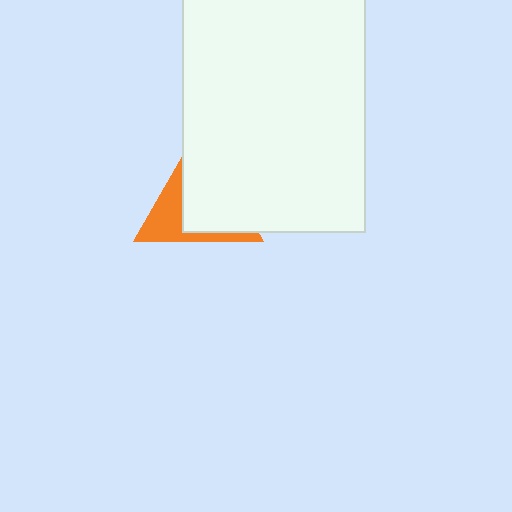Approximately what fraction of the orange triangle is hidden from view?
Roughly 64% of the orange triangle is hidden behind the white rectangle.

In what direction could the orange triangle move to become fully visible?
The orange triangle could move left. That would shift it out from behind the white rectangle entirely.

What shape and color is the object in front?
The object in front is a white rectangle.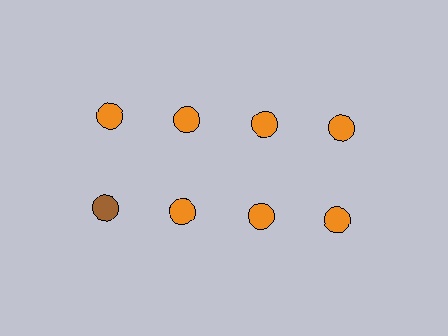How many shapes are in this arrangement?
There are 8 shapes arranged in a grid pattern.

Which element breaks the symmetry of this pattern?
The brown circle in the second row, leftmost column breaks the symmetry. All other shapes are orange circles.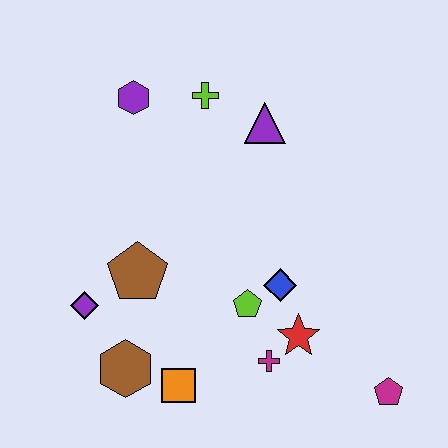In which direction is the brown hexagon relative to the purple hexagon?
The brown hexagon is below the purple hexagon.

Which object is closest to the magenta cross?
The red star is closest to the magenta cross.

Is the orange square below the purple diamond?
Yes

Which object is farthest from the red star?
The purple hexagon is farthest from the red star.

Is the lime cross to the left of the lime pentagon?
Yes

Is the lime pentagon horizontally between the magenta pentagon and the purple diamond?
Yes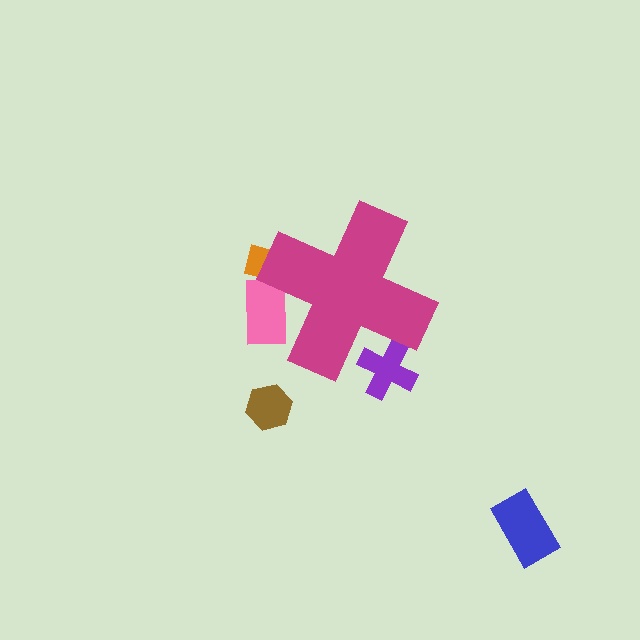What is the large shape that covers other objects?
A magenta cross.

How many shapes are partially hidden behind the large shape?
3 shapes are partially hidden.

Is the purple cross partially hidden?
Yes, the purple cross is partially hidden behind the magenta cross.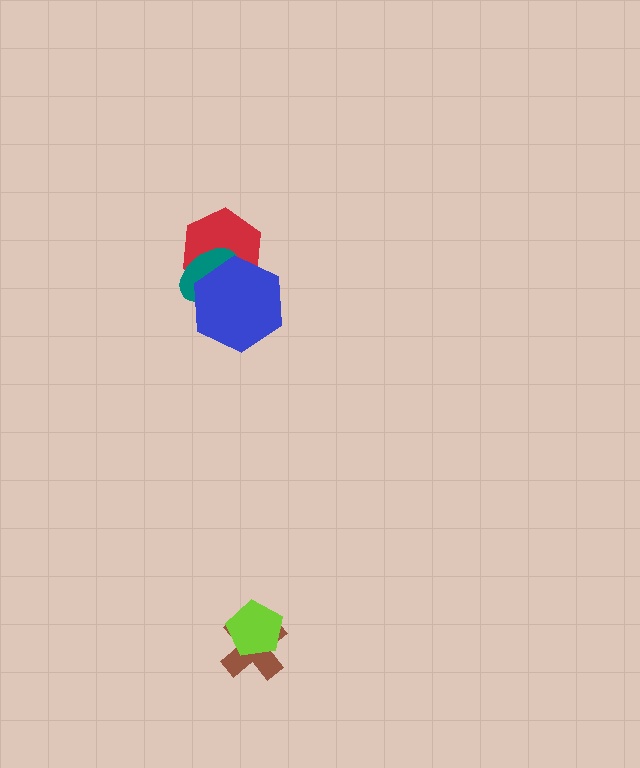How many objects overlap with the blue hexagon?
2 objects overlap with the blue hexagon.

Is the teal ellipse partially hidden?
Yes, it is partially covered by another shape.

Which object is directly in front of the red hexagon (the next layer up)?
The teal ellipse is directly in front of the red hexagon.